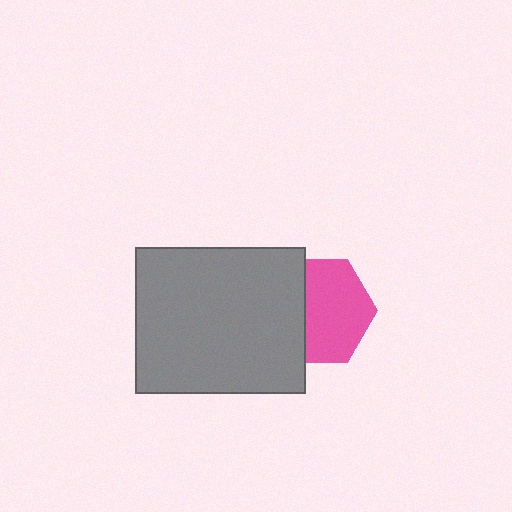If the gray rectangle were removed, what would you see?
You would see the complete pink hexagon.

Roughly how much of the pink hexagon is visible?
About half of it is visible (roughly 64%).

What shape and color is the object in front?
The object in front is a gray rectangle.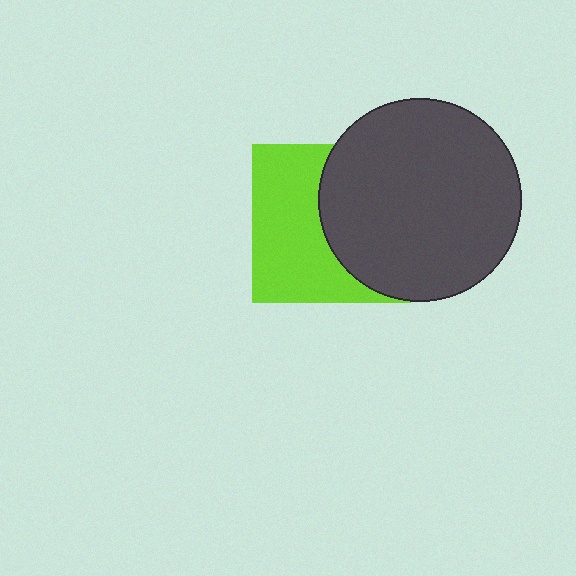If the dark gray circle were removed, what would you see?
You would see the complete lime square.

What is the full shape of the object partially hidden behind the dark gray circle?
The partially hidden object is a lime square.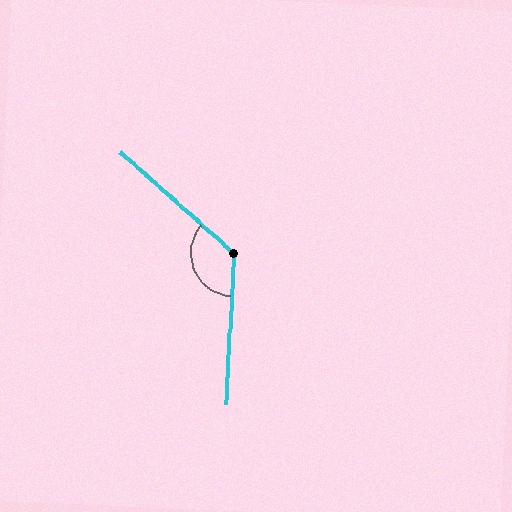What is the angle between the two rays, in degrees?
Approximately 129 degrees.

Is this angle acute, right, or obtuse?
It is obtuse.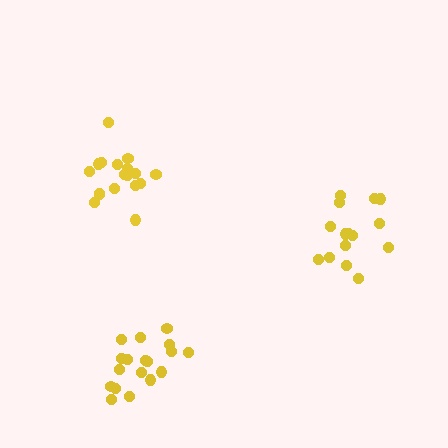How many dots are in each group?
Group 1: 18 dots, Group 2: 15 dots, Group 3: 18 dots (51 total).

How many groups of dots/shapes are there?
There are 3 groups.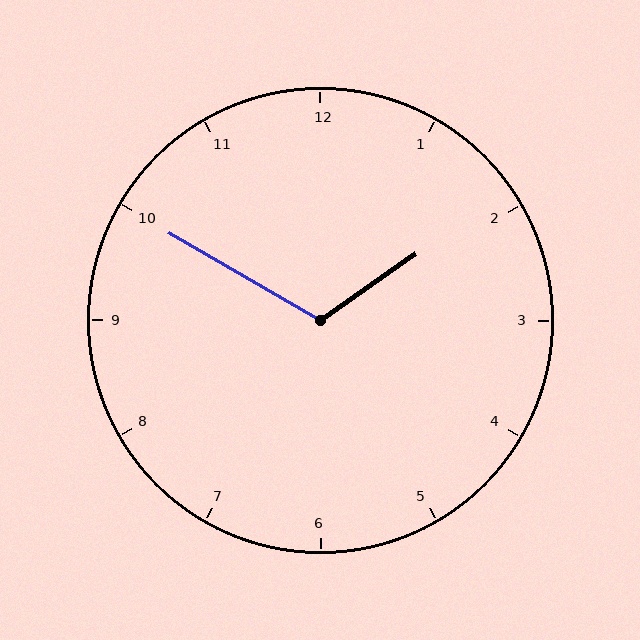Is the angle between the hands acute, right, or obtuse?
It is obtuse.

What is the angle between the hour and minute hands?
Approximately 115 degrees.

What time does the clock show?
1:50.